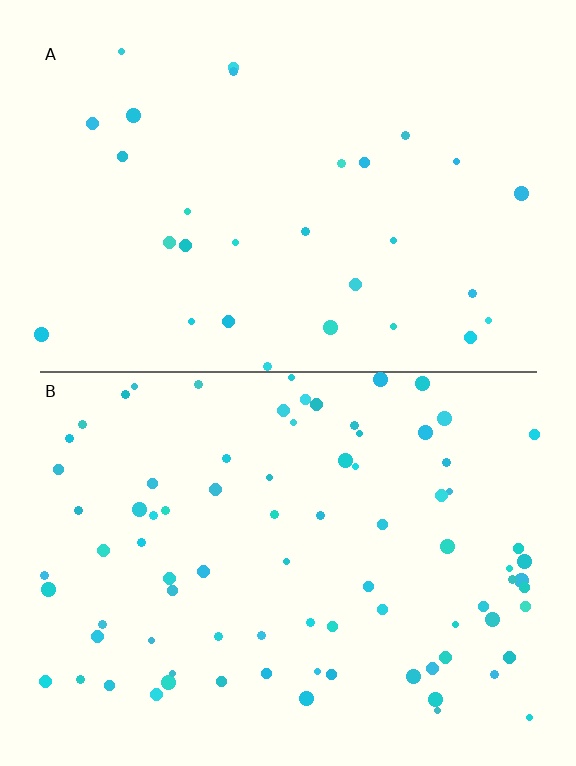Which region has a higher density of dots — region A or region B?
B (the bottom).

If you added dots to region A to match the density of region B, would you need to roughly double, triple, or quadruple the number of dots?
Approximately triple.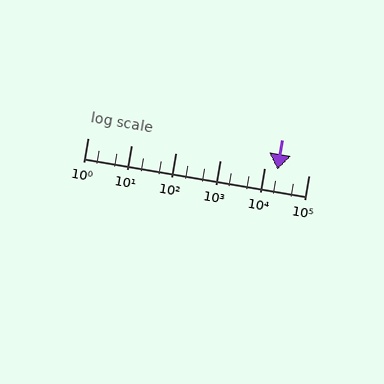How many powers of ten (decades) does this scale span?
The scale spans 5 decades, from 1 to 100000.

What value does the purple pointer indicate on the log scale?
The pointer indicates approximately 20000.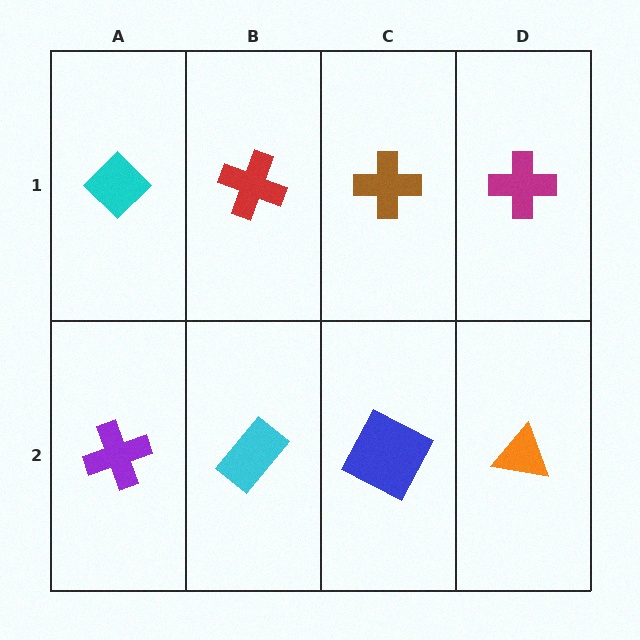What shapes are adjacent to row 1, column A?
A purple cross (row 2, column A), a red cross (row 1, column B).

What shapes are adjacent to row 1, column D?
An orange triangle (row 2, column D), a brown cross (row 1, column C).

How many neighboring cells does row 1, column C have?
3.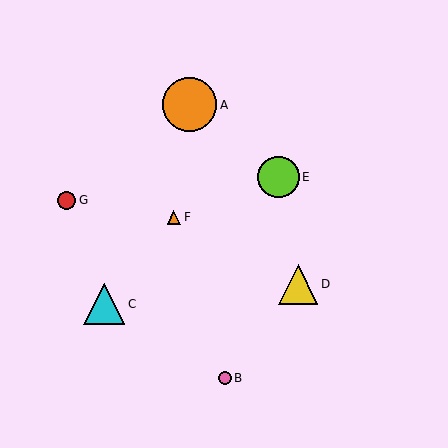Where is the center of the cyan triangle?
The center of the cyan triangle is at (104, 304).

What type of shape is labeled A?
Shape A is an orange circle.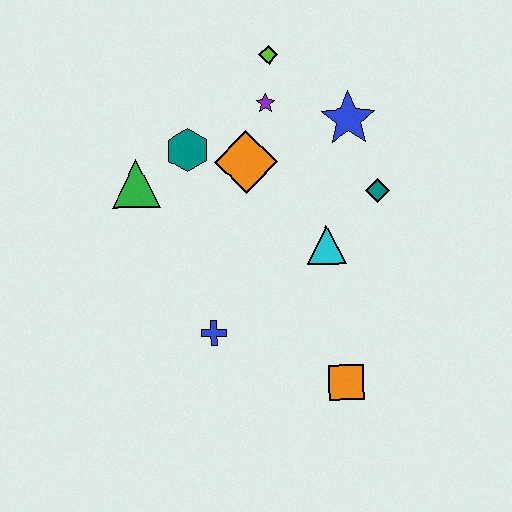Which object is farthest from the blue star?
The orange square is farthest from the blue star.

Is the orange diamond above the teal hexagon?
No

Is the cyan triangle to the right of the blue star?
No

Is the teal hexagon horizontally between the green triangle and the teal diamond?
Yes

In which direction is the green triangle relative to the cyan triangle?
The green triangle is to the left of the cyan triangle.